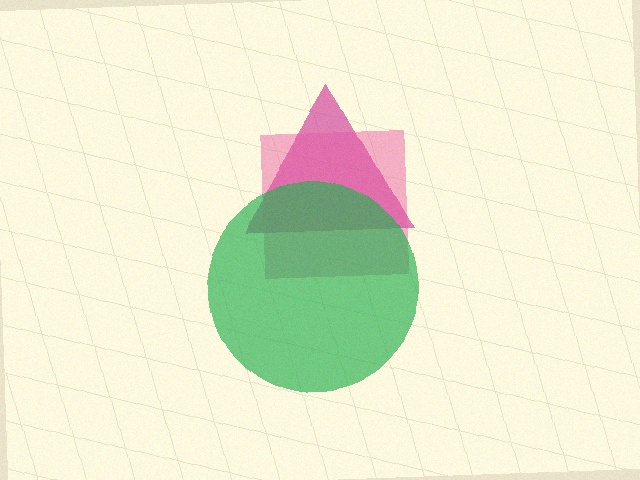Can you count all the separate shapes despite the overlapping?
Yes, there are 3 separate shapes.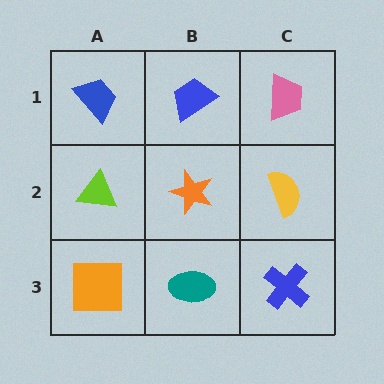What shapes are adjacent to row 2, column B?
A blue trapezoid (row 1, column B), a teal ellipse (row 3, column B), a lime triangle (row 2, column A), a yellow semicircle (row 2, column C).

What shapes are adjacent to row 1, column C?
A yellow semicircle (row 2, column C), a blue trapezoid (row 1, column B).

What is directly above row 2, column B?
A blue trapezoid.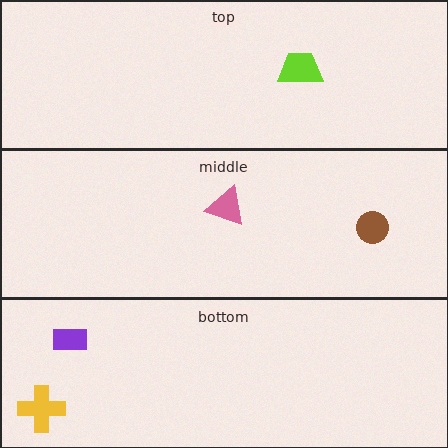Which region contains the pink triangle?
The middle region.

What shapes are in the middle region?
The brown circle, the pink triangle.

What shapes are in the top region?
The lime trapezoid.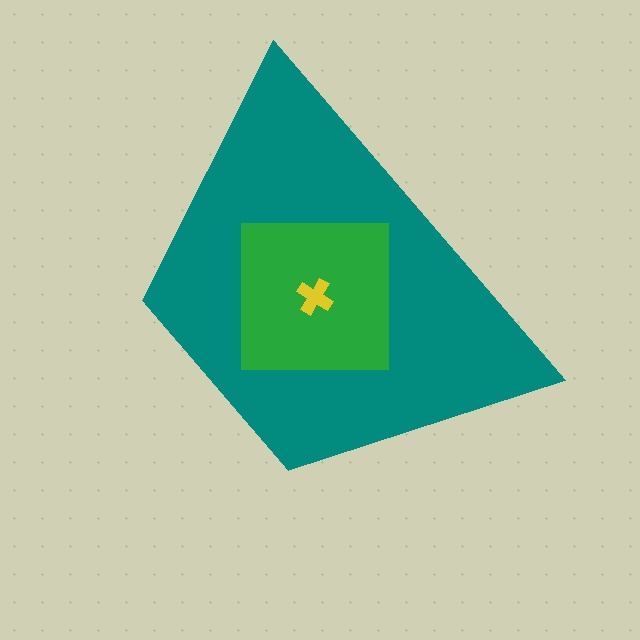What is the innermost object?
The yellow cross.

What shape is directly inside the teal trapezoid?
The green square.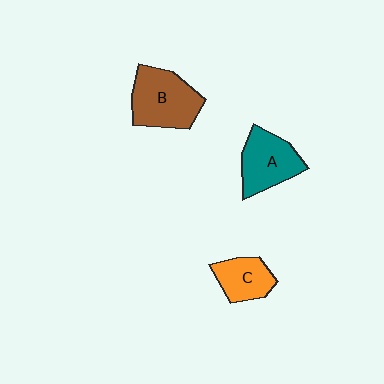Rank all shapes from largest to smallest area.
From largest to smallest: B (brown), A (teal), C (orange).